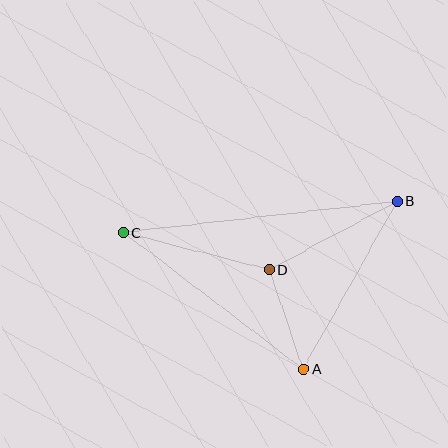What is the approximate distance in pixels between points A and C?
The distance between A and C is approximately 226 pixels.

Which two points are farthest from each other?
Points B and C are farthest from each other.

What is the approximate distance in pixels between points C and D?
The distance between C and D is approximately 151 pixels.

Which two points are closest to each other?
Points A and D are closest to each other.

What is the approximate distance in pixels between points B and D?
The distance between B and D is approximately 145 pixels.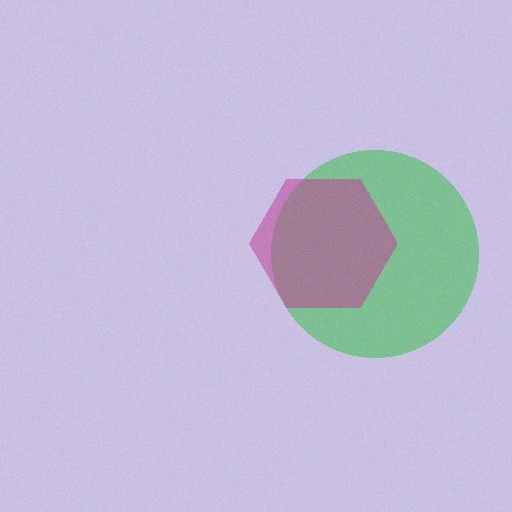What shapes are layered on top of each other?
The layered shapes are: a green circle, a magenta hexagon.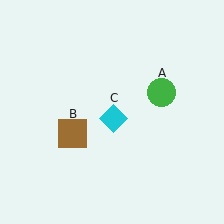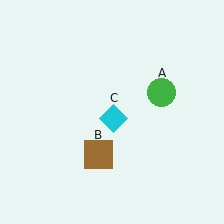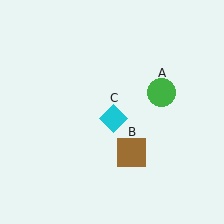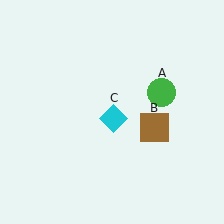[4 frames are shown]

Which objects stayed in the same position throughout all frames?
Green circle (object A) and cyan diamond (object C) remained stationary.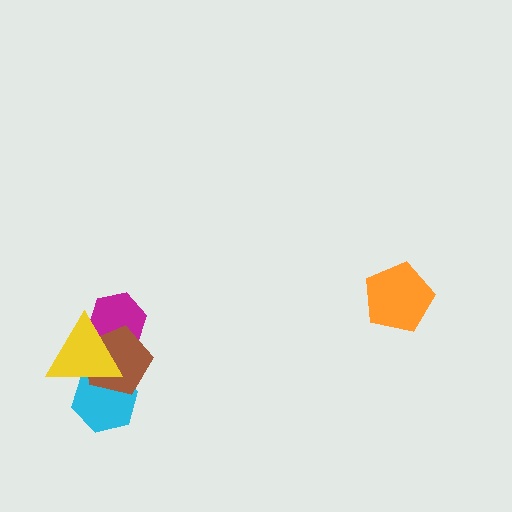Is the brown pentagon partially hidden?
Yes, it is partially covered by another shape.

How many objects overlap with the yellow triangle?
3 objects overlap with the yellow triangle.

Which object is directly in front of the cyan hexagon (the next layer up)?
The brown pentagon is directly in front of the cyan hexagon.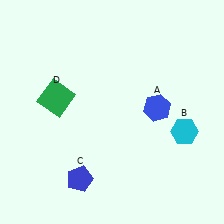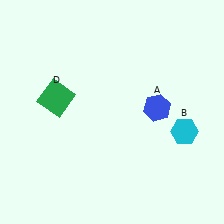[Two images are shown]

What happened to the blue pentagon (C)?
The blue pentagon (C) was removed in Image 2. It was in the bottom-left area of Image 1.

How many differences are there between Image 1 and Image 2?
There is 1 difference between the two images.